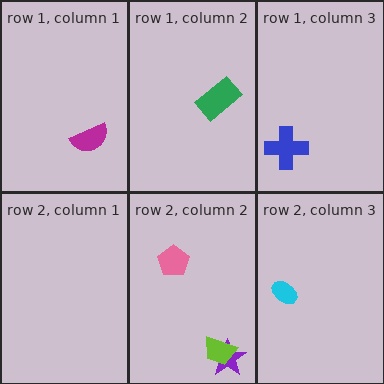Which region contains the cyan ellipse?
The row 2, column 3 region.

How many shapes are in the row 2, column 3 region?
1.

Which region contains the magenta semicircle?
The row 1, column 1 region.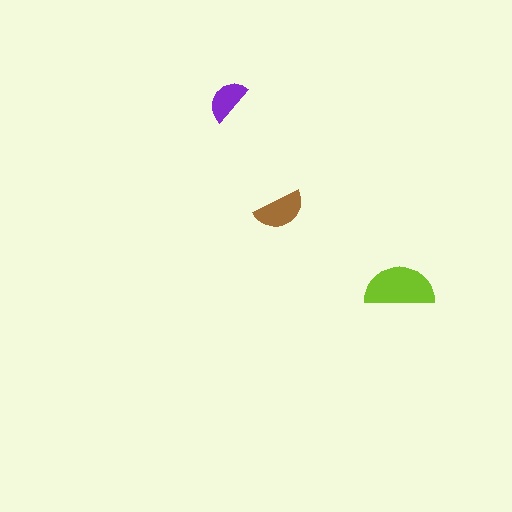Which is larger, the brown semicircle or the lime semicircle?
The lime one.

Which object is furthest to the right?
The lime semicircle is rightmost.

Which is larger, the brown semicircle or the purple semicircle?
The brown one.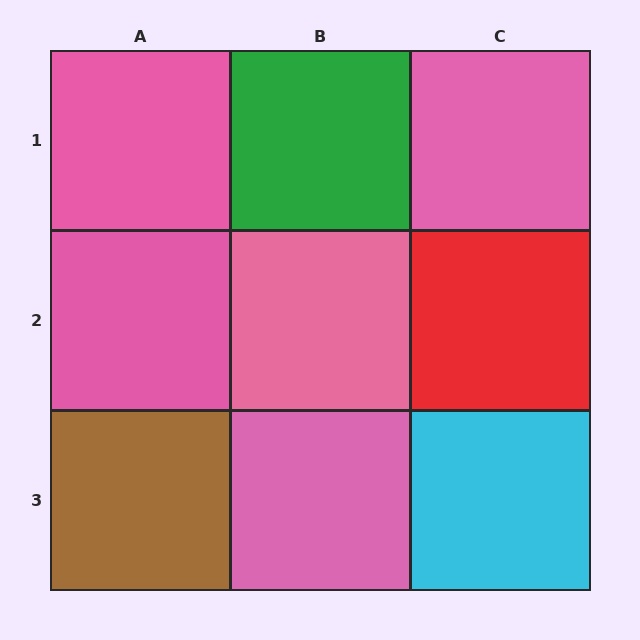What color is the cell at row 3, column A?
Brown.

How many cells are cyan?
1 cell is cyan.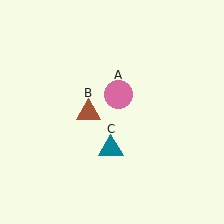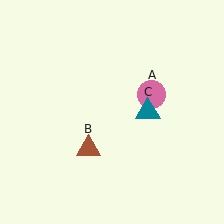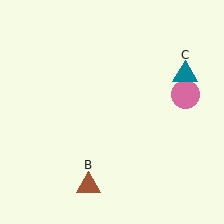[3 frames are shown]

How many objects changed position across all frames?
3 objects changed position: pink circle (object A), brown triangle (object B), teal triangle (object C).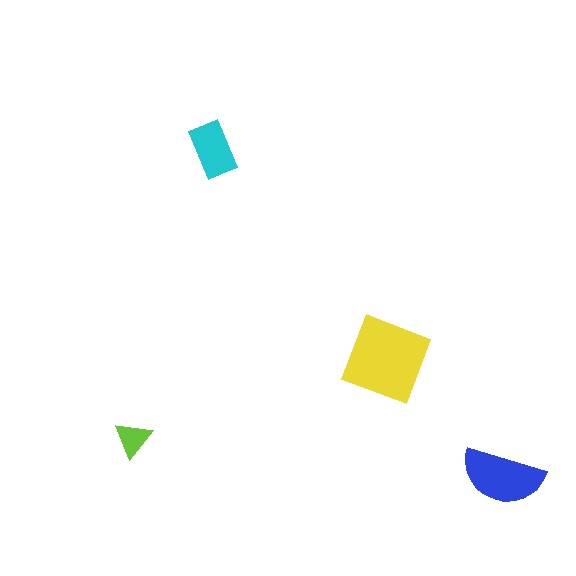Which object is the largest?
The yellow diamond.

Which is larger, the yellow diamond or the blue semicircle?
The yellow diamond.